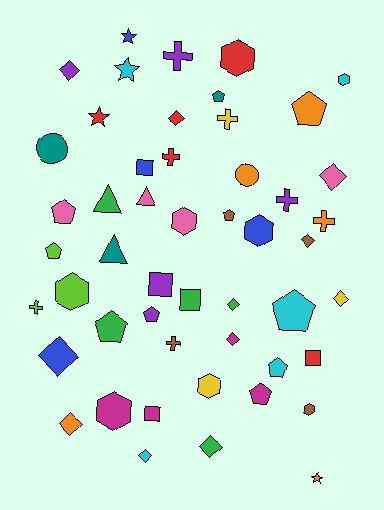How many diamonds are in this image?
There are 11 diamonds.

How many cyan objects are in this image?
There are 5 cyan objects.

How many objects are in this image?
There are 50 objects.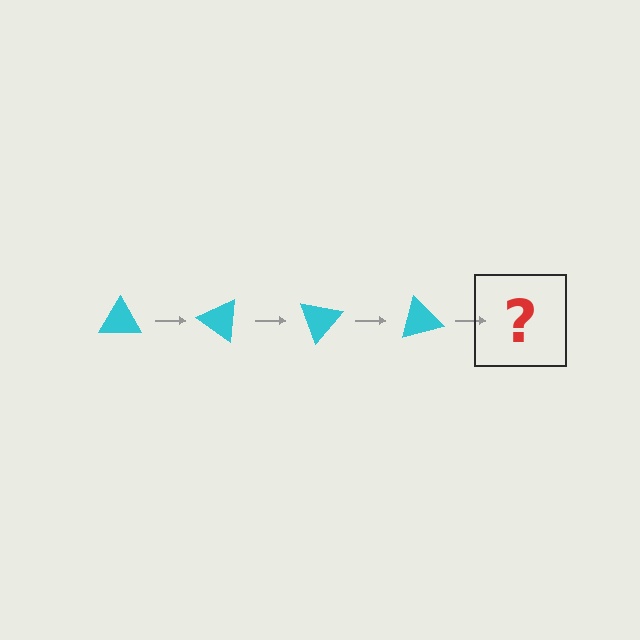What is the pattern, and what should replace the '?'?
The pattern is that the triangle rotates 35 degrees each step. The '?' should be a cyan triangle rotated 140 degrees.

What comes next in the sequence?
The next element should be a cyan triangle rotated 140 degrees.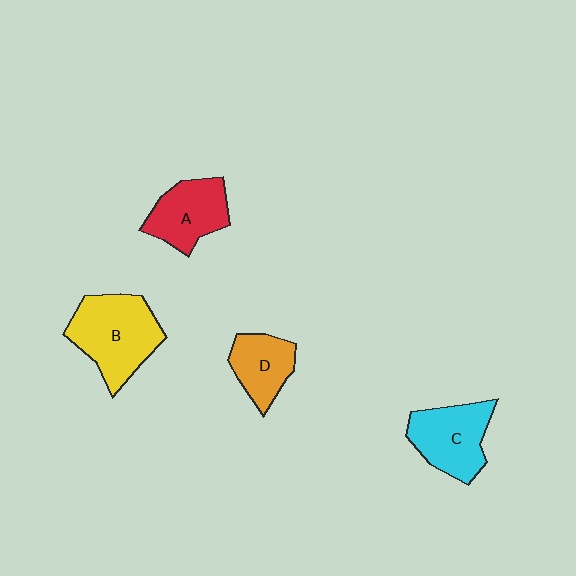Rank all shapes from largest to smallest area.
From largest to smallest: B (yellow), C (cyan), A (red), D (orange).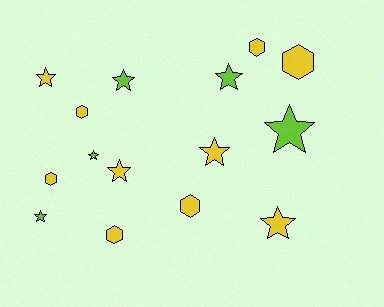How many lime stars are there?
There are 5 lime stars.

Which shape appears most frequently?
Star, with 9 objects.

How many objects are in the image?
There are 15 objects.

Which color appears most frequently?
Yellow, with 10 objects.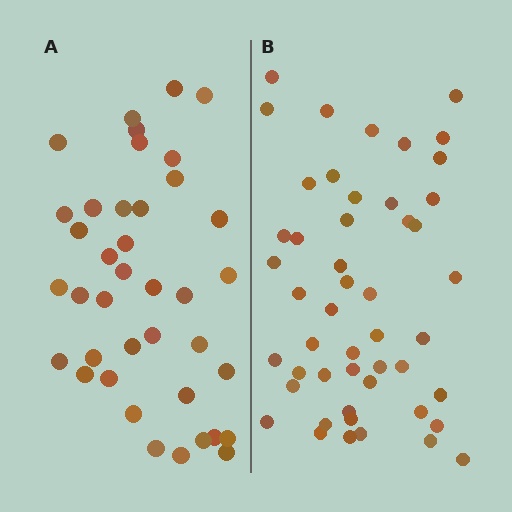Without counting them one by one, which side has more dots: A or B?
Region B (the right region) has more dots.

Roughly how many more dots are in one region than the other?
Region B has roughly 10 or so more dots than region A.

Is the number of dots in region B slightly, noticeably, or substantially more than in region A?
Region B has noticeably more, but not dramatically so. The ratio is roughly 1.3 to 1.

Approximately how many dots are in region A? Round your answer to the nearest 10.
About 40 dots. (The exact count is 39, which rounds to 40.)